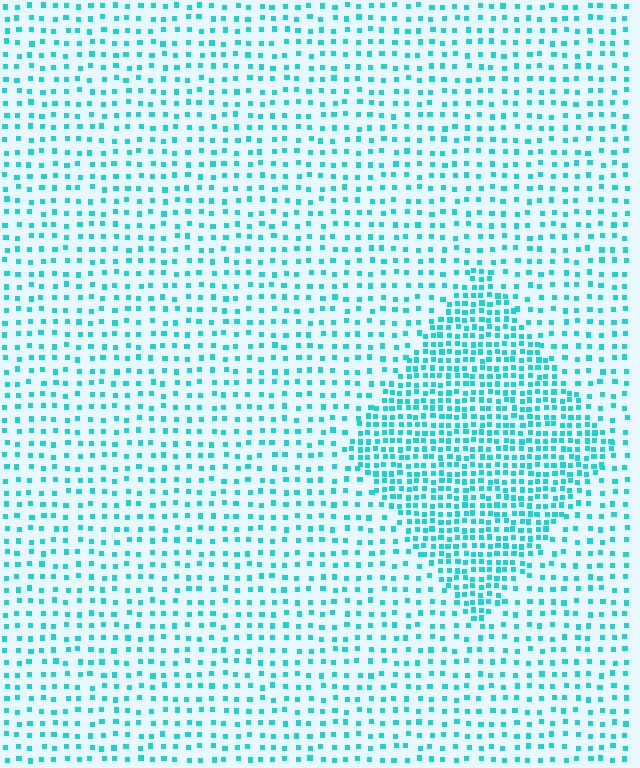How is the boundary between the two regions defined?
The boundary is defined by a change in element density (approximately 2.3x ratio). All elements are the same color, size, and shape.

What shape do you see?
I see a diamond.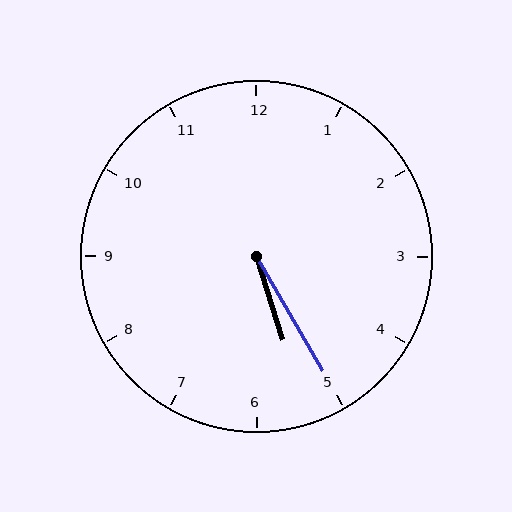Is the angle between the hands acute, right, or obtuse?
It is acute.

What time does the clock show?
5:25.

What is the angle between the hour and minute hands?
Approximately 12 degrees.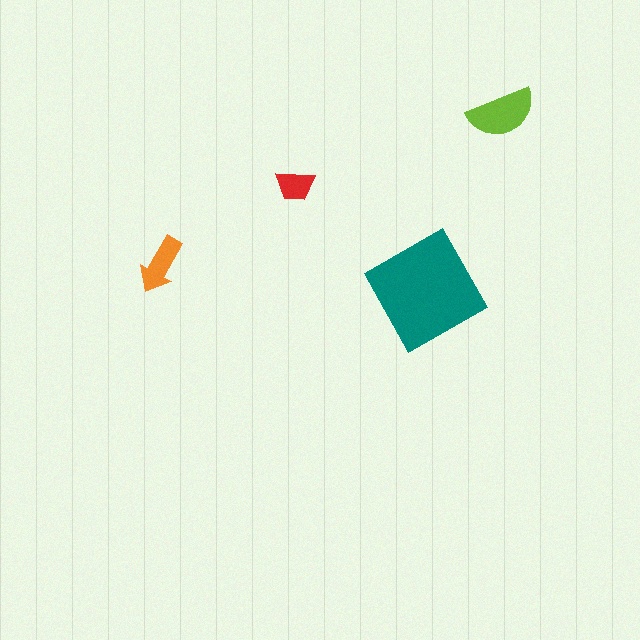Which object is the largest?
The teal square.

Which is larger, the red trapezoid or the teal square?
The teal square.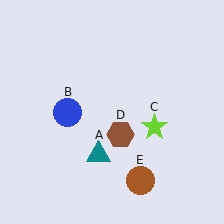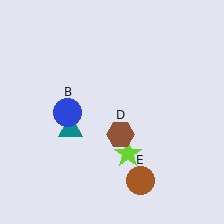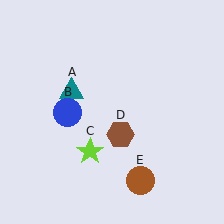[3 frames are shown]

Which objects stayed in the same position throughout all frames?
Blue circle (object B) and brown hexagon (object D) and brown circle (object E) remained stationary.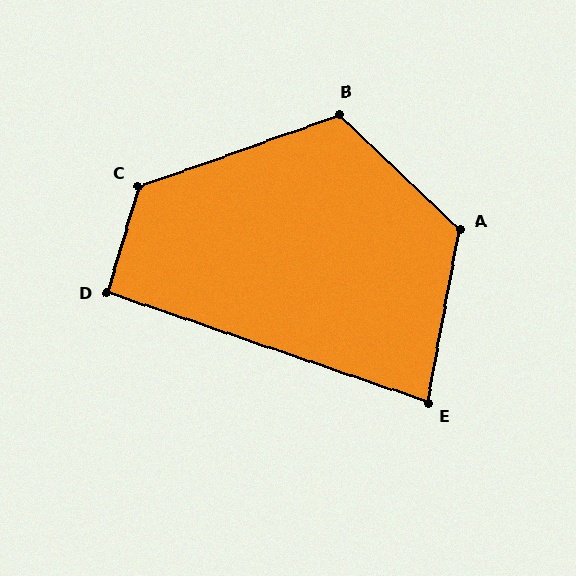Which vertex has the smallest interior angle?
E, at approximately 81 degrees.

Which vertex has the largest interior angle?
C, at approximately 126 degrees.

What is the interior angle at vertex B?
Approximately 116 degrees (obtuse).